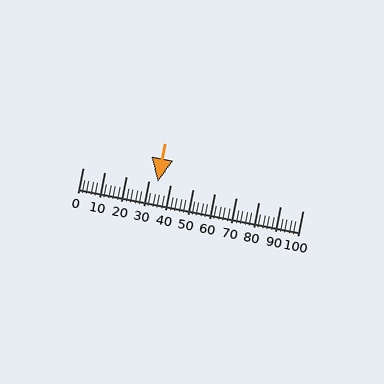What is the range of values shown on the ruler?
The ruler shows values from 0 to 100.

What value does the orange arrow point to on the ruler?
The orange arrow points to approximately 34.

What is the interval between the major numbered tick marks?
The major tick marks are spaced 10 units apart.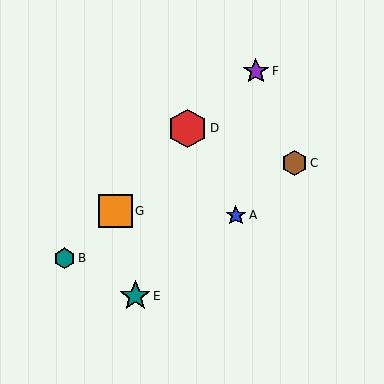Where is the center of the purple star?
The center of the purple star is at (256, 71).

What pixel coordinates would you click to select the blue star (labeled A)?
Click at (236, 215) to select the blue star A.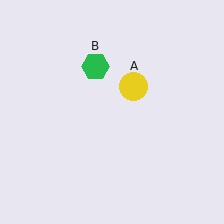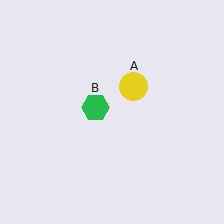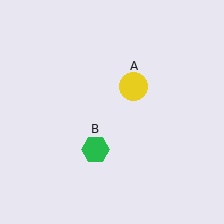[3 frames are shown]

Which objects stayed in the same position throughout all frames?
Yellow circle (object A) remained stationary.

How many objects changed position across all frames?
1 object changed position: green hexagon (object B).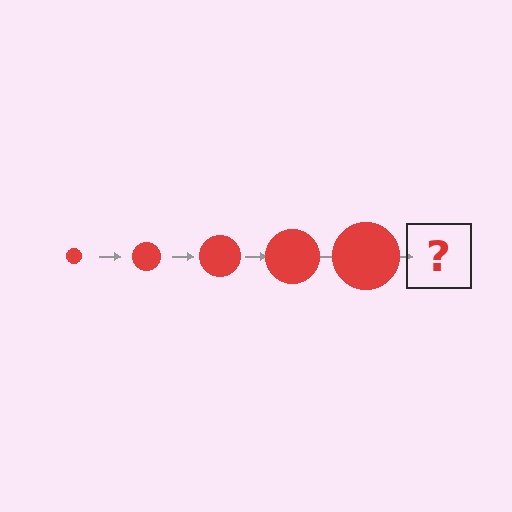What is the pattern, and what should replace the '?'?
The pattern is that the circle gets progressively larger each step. The '?' should be a red circle, larger than the previous one.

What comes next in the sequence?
The next element should be a red circle, larger than the previous one.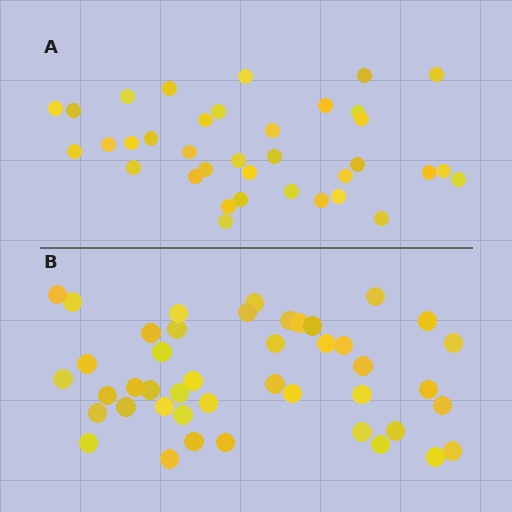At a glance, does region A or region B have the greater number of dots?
Region B (the bottom region) has more dots.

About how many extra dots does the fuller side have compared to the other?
Region B has roughly 8 or so more dots than region A.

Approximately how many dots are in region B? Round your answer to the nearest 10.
About 40 dots. (The exact count is 44, which rounds to 40.)